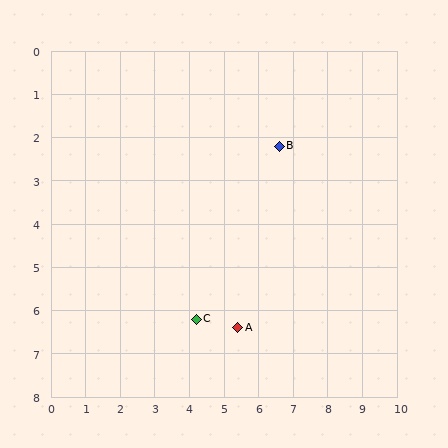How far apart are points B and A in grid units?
Points B and A are about 4.4 grid units apart.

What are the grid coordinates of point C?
Point C is at approximately (4.2, 6.2).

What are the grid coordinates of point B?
Point B is at approximately (6.6, 2.2).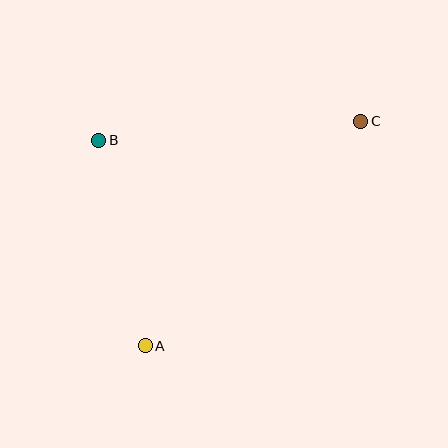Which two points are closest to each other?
Points A and B are closest to each other.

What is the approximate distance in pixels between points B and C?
The distance between B and C is approximately 262 pixels.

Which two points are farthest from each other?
Points A and C are farthest from each other.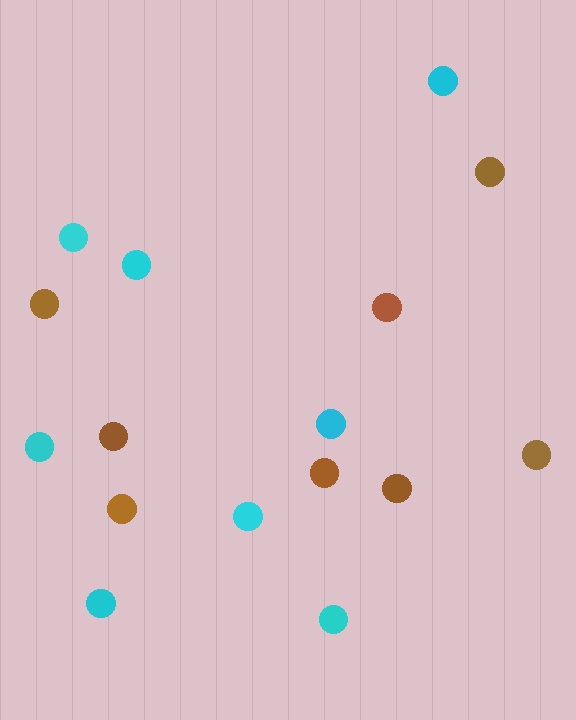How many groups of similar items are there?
There are 2 groups: one group of cyan circles (8) and one group of brown circles (8).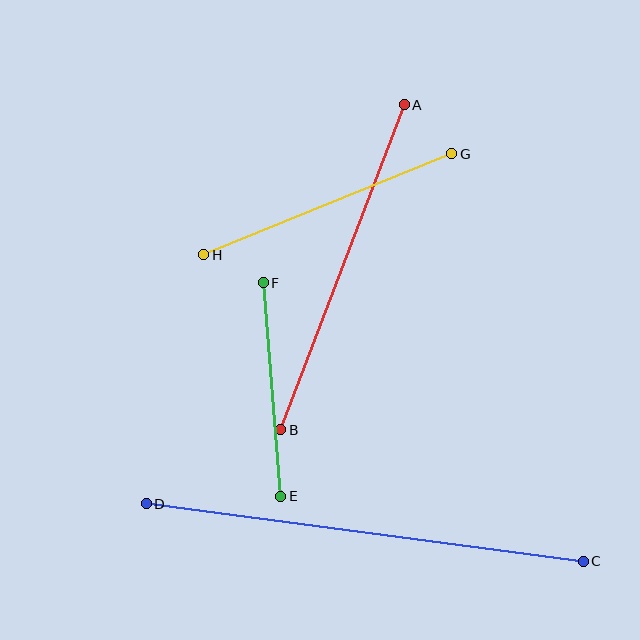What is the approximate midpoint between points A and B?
The midpoint is at approximately (342, 267) pixels.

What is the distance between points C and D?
The distance is approximately 441 pixels.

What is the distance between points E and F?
The distance is approximately 214 pixels.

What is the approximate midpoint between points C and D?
The midpoint is at approximately (365, 532) pixels.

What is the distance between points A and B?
The distance is approximately 348 pixels.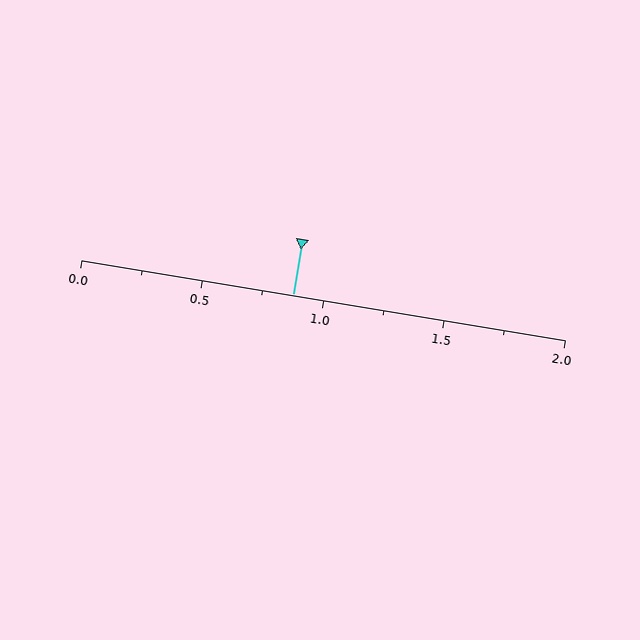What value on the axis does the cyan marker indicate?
The marker indicates approximately 0.88.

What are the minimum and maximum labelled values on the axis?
The axis runs from 0.0 to 2.0.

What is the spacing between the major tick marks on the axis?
The major ticks are spaced 0.5 apart.